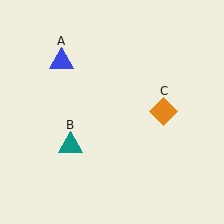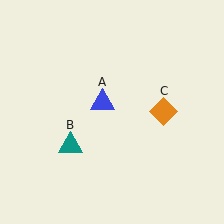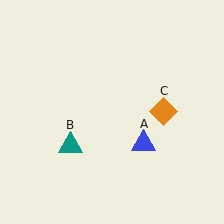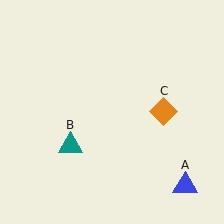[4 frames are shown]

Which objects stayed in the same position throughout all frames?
Teal triangle (object B) and orange diamond (object C) remained stationary.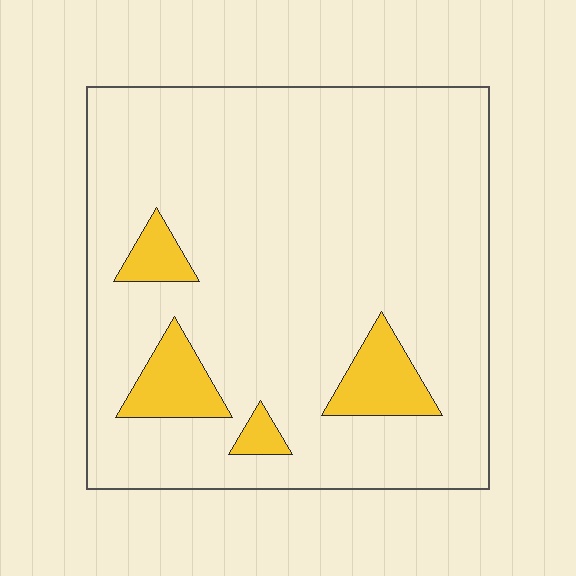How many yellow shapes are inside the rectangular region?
4.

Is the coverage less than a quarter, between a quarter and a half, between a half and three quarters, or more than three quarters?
Less than a quarter.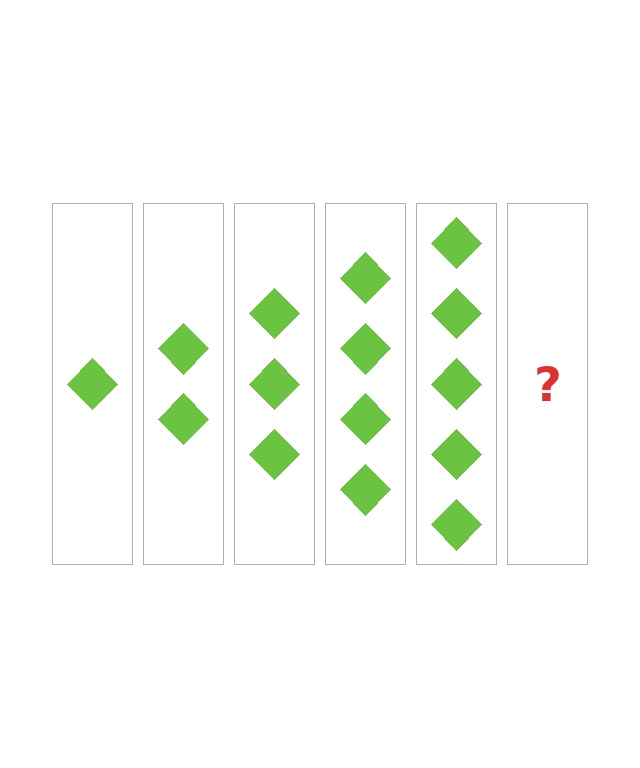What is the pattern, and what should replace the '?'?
The pattern is that each step adds one more diamond. The '?' should be 6 diamonds.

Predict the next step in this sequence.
The next step is 6 diamonds.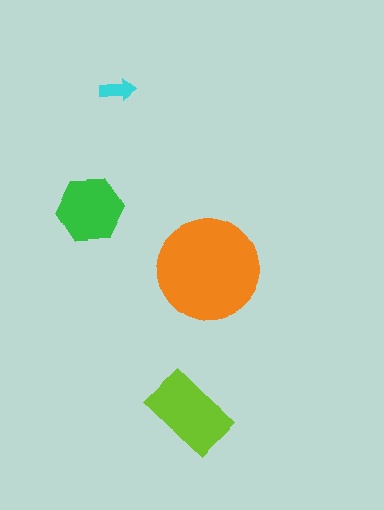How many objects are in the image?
There are 4 objects in the image.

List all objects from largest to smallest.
The orange circle, the lime rectangle, the green hexagon, the cyan arrow.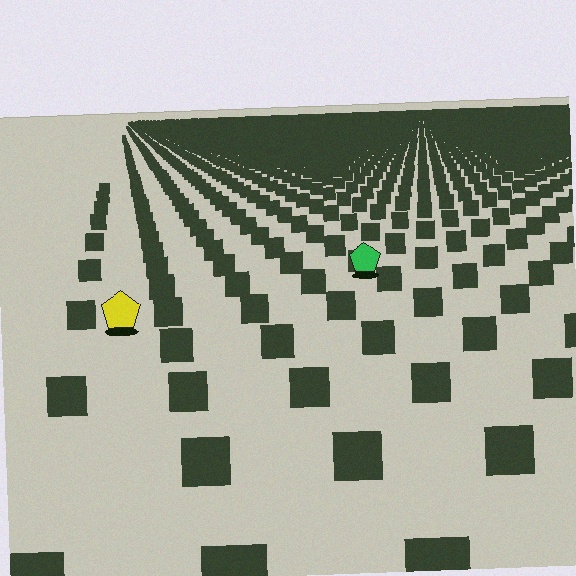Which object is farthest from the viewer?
The green pentagon is farthest from the viewer. It appears smaller and the ground texture around it is denser.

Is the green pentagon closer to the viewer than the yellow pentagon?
No. The yellow pentagon is closer — you can tell from the texture gradient: the ground texture is coarser near it.